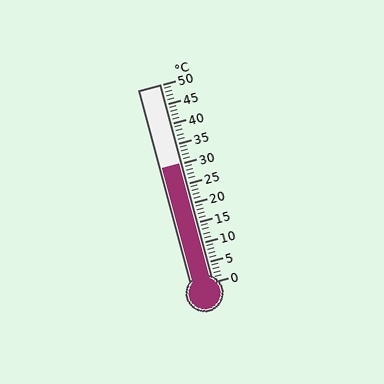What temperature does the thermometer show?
The thermometer shows approximately 30°C.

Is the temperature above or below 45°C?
The temperature is below 45°C.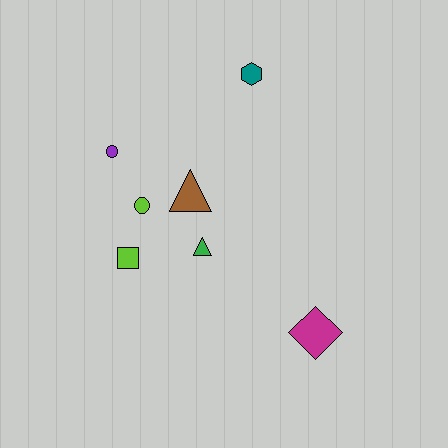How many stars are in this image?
There are no stars.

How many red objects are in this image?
There are no red objects.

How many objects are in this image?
There are 7 objects.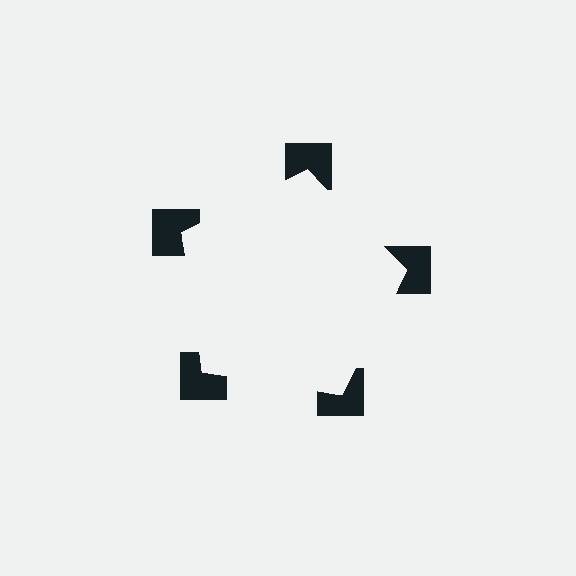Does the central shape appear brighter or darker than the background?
It typically appears slightly brighter than the background, even though no actual brightness change is drawn.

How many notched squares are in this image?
There are 5 — one at each vertex of the illusory pentagon.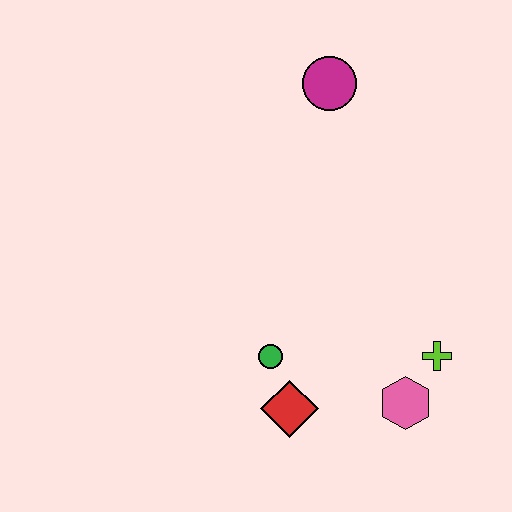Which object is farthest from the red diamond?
The magenta circle is farthest from the red diamond.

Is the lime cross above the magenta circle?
No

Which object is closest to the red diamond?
The green circle is closest to the red diamond.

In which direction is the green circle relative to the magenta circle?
The green circle is below the magenta circle.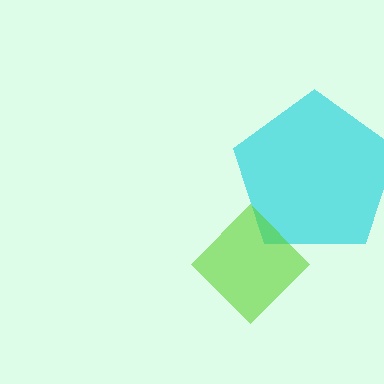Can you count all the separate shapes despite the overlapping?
Yes, there are 2 separate shapes.